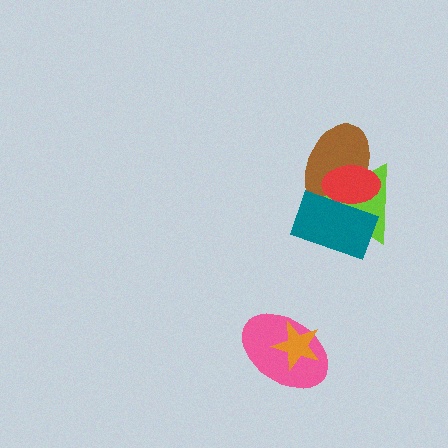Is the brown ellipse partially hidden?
Yes, it is partially covered by another shape.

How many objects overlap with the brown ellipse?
3 objects overlap with the brown ellipse.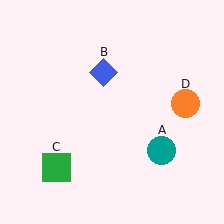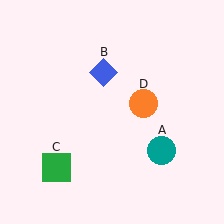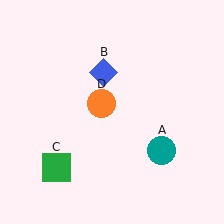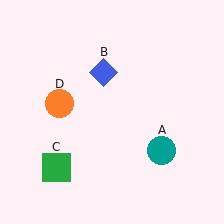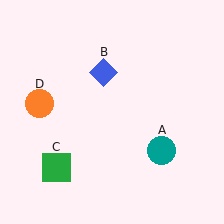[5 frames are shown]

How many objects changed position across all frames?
1 object changed position: orange circle (object D).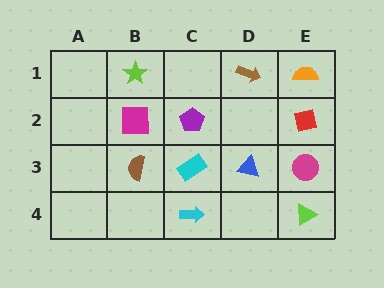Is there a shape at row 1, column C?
No, that cell is empty.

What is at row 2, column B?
A magenta square.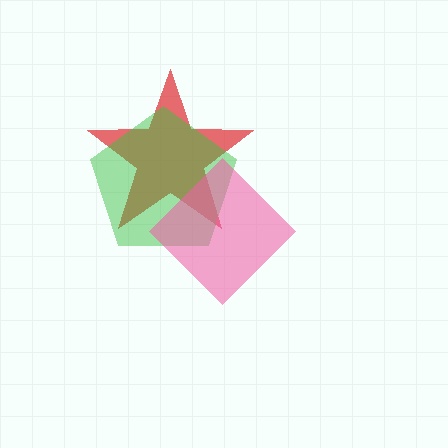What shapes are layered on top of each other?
The layered shapes are: a red star, a green pentagon, a pink diamond.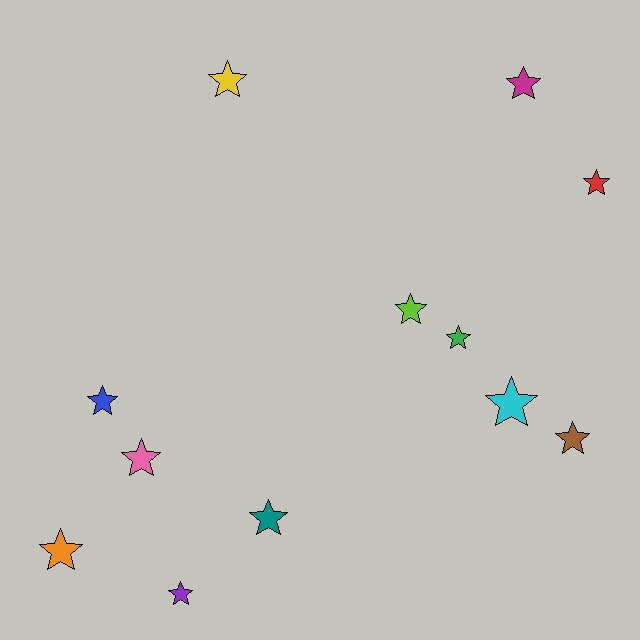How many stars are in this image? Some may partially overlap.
There are 12 stars.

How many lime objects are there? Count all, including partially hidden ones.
There is 1 lime object.